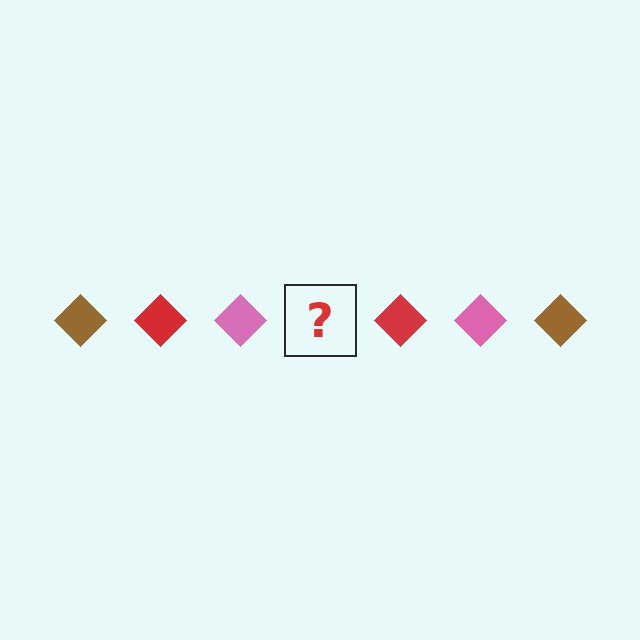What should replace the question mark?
The question mark should be replaced with a brown diamond.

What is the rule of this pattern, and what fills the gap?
The rule is that the pattern cycles through brown, red, pink diamonds. The gap should be filled with a brown diamond.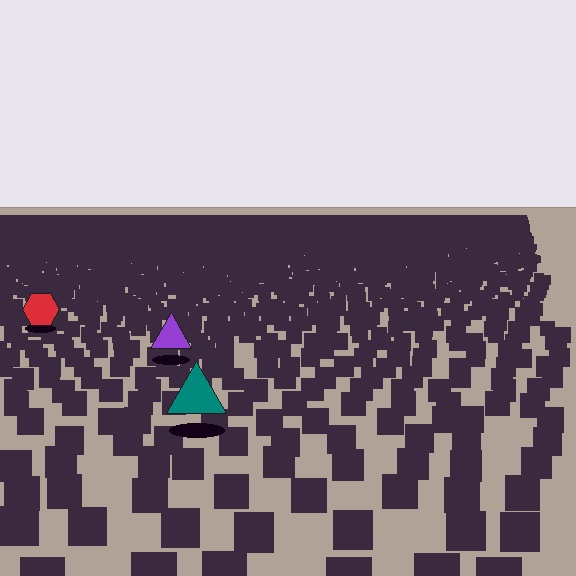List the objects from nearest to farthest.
From nearest to farthest: the teal triangle, the purple triangle, the red hexagon.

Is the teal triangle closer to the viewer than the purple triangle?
Yes. The teal triangle is closer — you can tell from the texture gradient: the ground texture is coarser near it.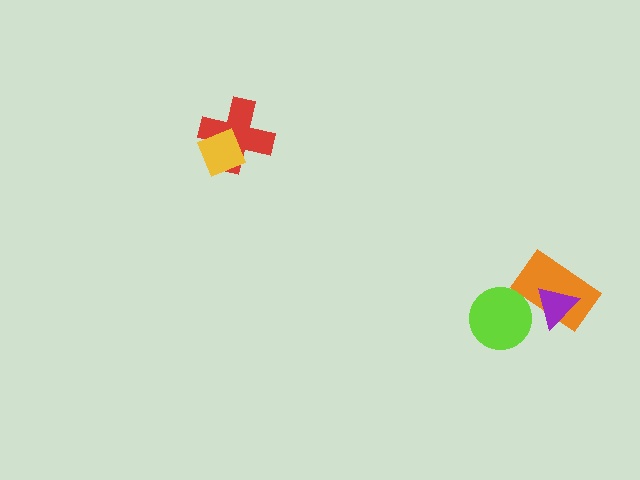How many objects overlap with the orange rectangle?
2 objects overlap with the orange rectangle.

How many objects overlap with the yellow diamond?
1 object overlaps with the yellow diamond.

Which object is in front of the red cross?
The yellow diamond is in front of the red cross.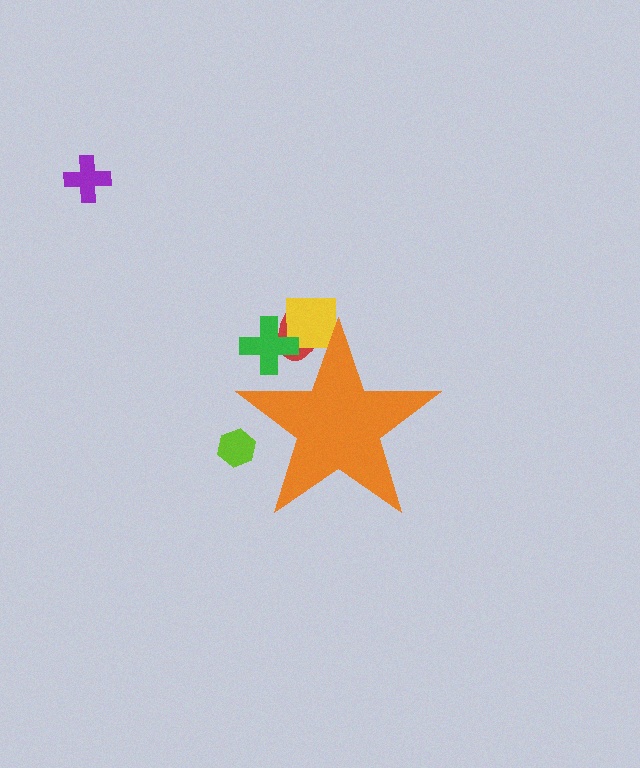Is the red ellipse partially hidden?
Yes, the red ellipse is partially hidden behind the orange star.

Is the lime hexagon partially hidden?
Yes, the lime hexagon is partially hidden behind the orange star.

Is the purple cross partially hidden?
No, the purple cross is fully visible.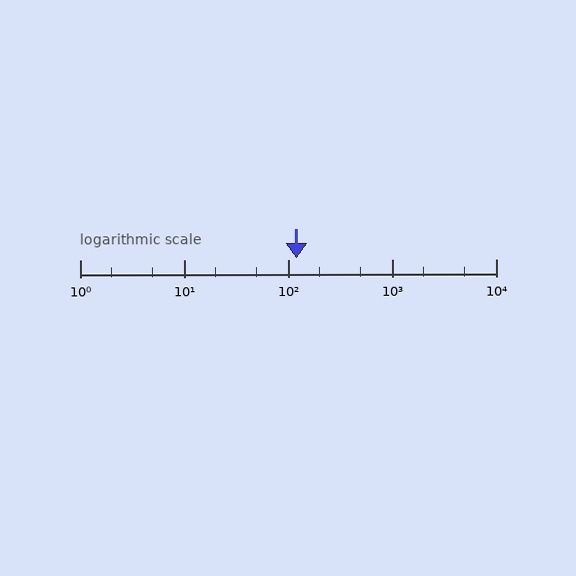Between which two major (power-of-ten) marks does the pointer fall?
The pointer is between 100 and 1000.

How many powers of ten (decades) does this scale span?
The scale spans 4 decades, from 1 to 10000.